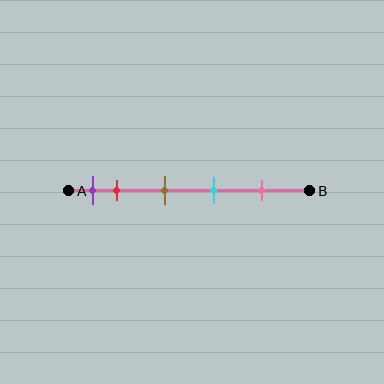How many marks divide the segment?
There are 5 marks dividing the segment.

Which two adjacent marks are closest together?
The purple and red marks are the closest adjacent pair.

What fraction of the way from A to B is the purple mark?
The purple mark is approximately 10% (0.1) of the way from A to B.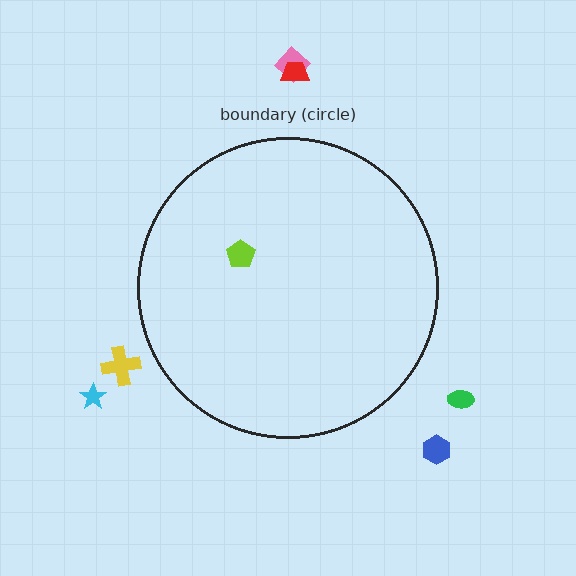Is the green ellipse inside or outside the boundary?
Outside.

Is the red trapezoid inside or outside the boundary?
Outside.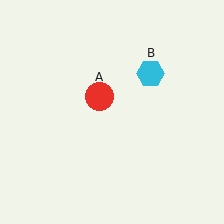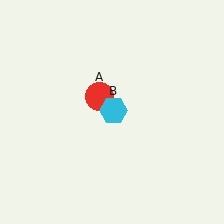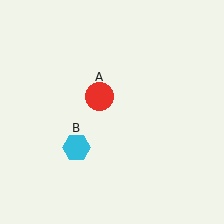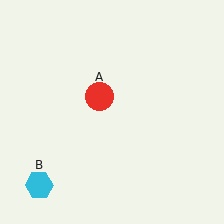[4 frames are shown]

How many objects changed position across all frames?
1 object changed position: cyan hexagon (object B).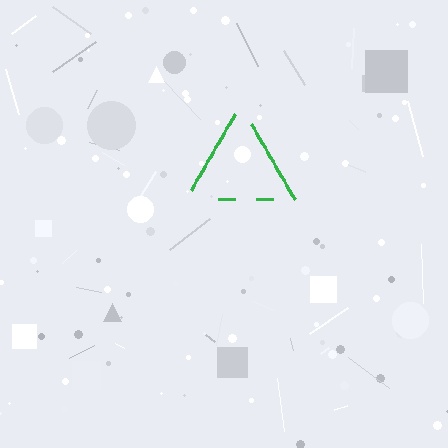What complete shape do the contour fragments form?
The contour fragments form a triangle.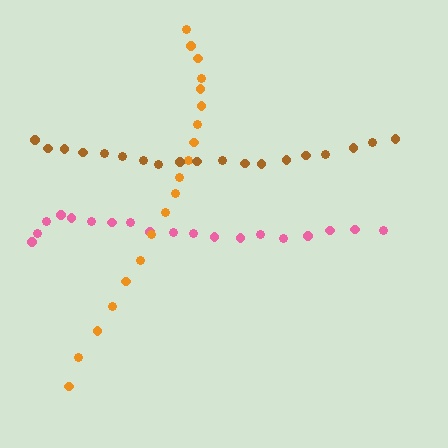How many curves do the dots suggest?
There are 3 distinct paths.